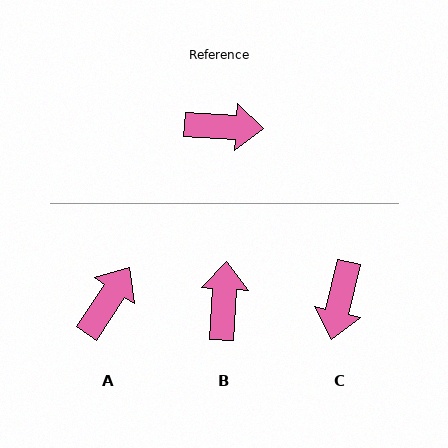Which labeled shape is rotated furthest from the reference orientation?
C, about 99 degrees away.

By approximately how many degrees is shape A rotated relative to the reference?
Approximately 60 degrees counter-clockwise.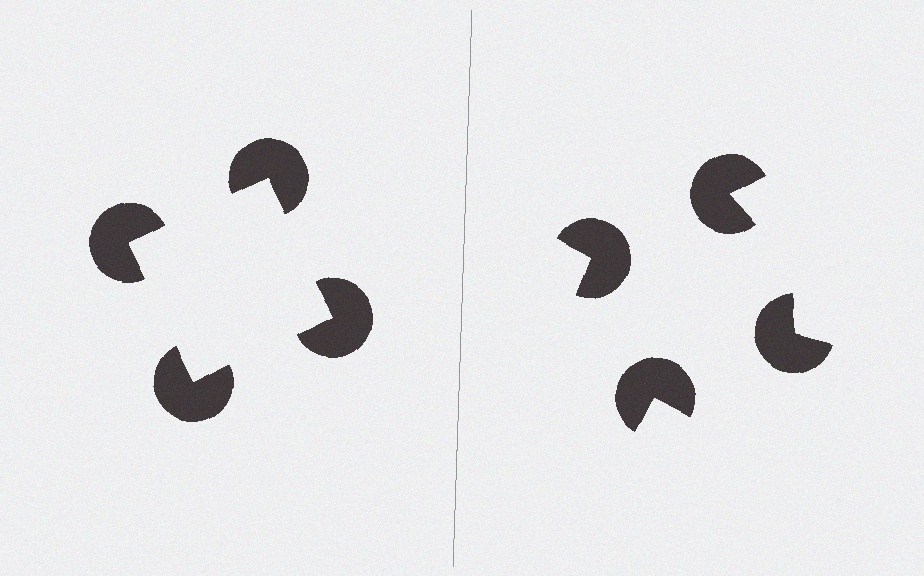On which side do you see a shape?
An illusory square appears on the left side. On the right side the wedge cuts are rotated, so no coherent shape forms.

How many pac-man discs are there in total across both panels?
8 — 4 on each side.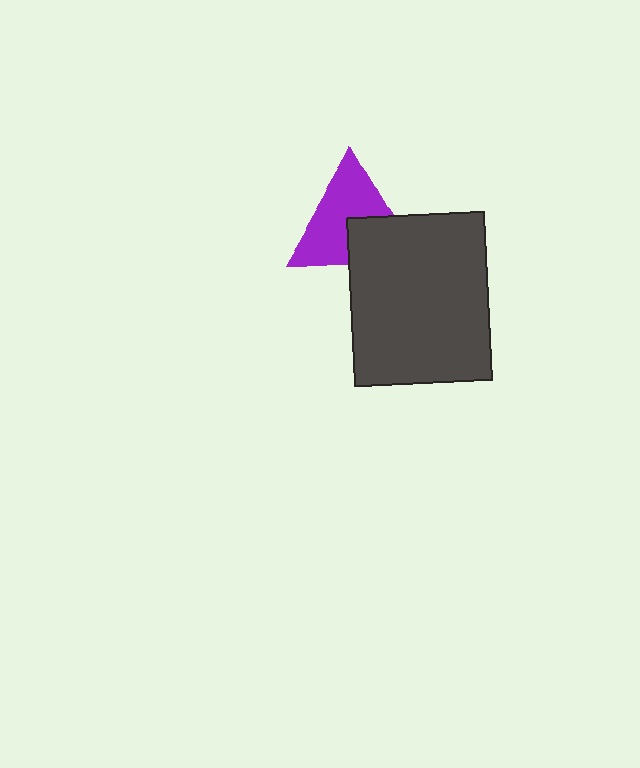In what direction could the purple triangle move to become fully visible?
The purple triangle could move up. That would shift it out from behind the dark gray rectangle entirely.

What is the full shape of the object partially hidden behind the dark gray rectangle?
The partially hidden object is a purple triangle.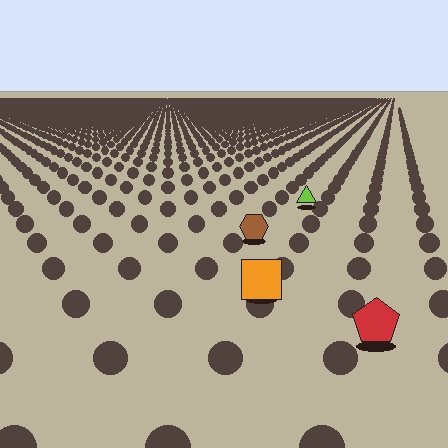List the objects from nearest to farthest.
From nearest to farthest: the red pentagon, the orange square, the brown hexagon, the lime triangle.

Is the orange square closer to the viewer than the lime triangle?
Yes. The orange square is closer — you can tell from the texture gradient: the ground texture is coarser near it.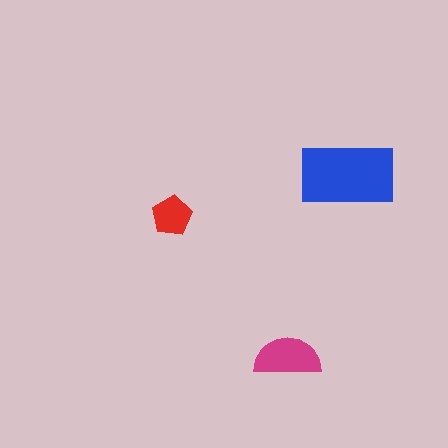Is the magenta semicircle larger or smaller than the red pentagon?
Larger.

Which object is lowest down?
The magenta semicircle is bottommost.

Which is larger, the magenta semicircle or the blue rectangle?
The blue rectangle.